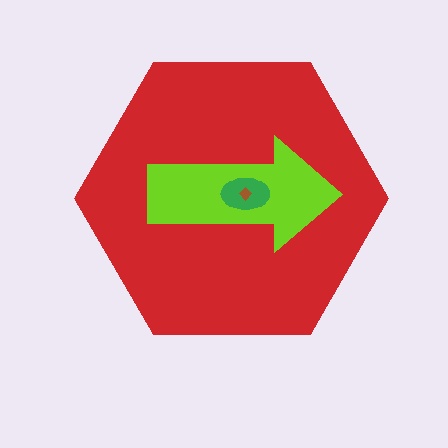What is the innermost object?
The brown diamond.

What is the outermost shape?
The red hexagon.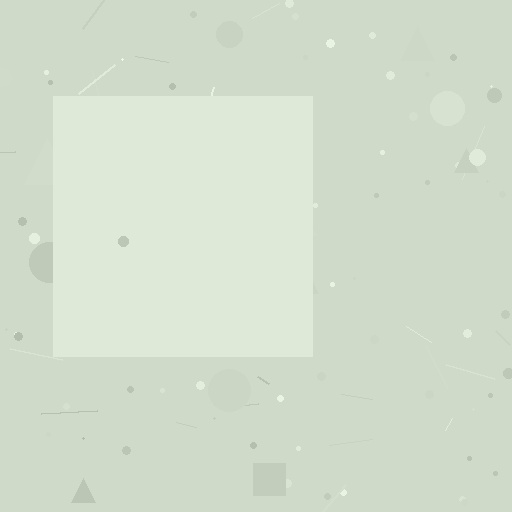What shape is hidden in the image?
A square is hidden in the image.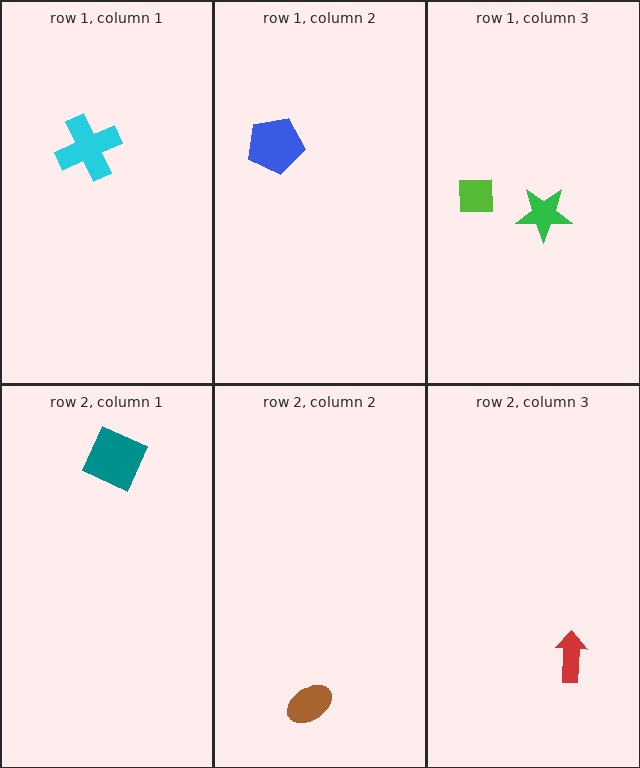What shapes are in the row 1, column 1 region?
The cyan cross.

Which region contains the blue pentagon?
The row 1, column 2 region.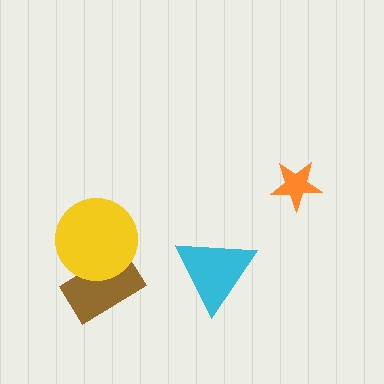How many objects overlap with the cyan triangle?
0 objects overlap with the cyan triangle.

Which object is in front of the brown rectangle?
The yellow circle is in front of the brown rectangle.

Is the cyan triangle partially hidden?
No, no other shape covers it.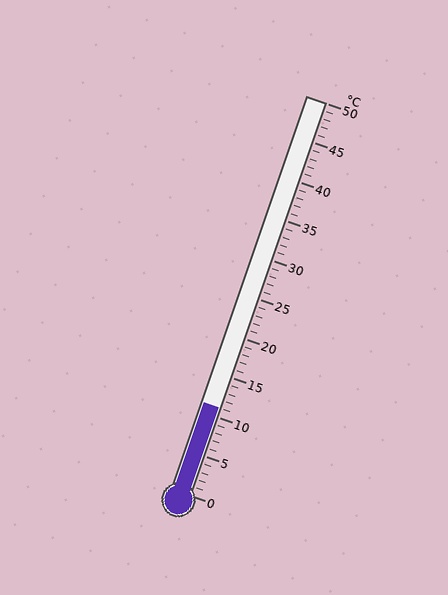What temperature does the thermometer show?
The thermometer shows approximately 11°C.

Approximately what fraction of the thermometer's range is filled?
The thermometer is filled to approximately 20% of its range.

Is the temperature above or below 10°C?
The temperature is above 10°C.